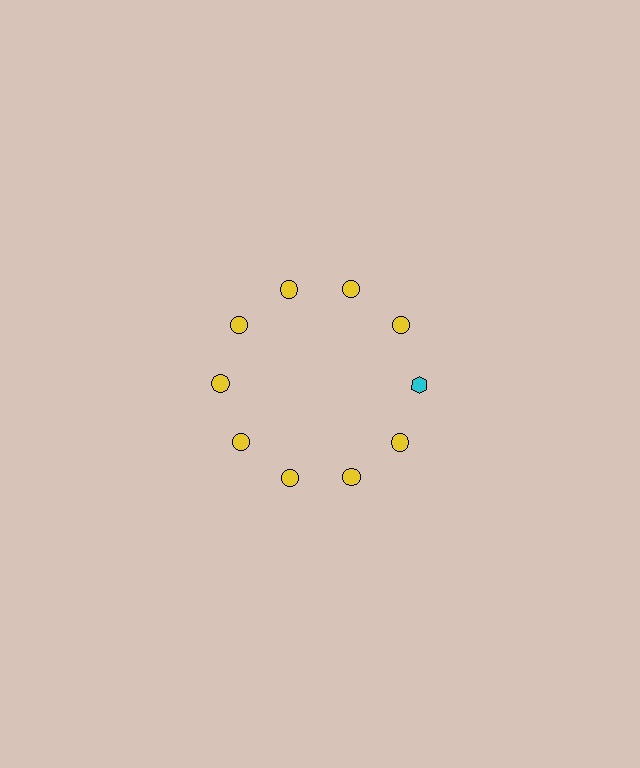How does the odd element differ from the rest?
It differs in both color (cyan instead of yellow) and shape (hexagon instead of circle).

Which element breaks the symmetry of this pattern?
The cyan hexagon at roughly the 3 o'clock position breaks the symmetry. All other shapes are yellow circles.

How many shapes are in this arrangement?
There are 10 shapes arranged in a ring pattern.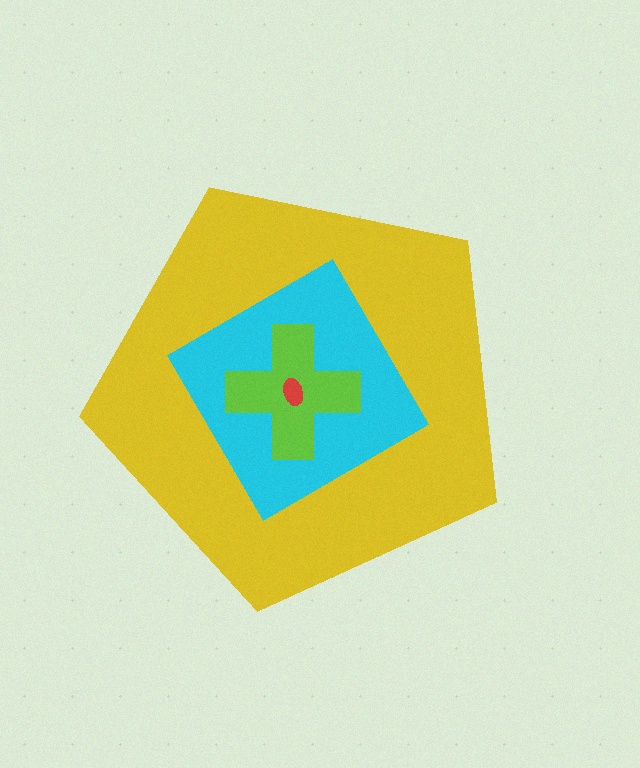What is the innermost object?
The red ellipse.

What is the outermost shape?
The yellow pentagon.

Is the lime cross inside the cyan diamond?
Yes.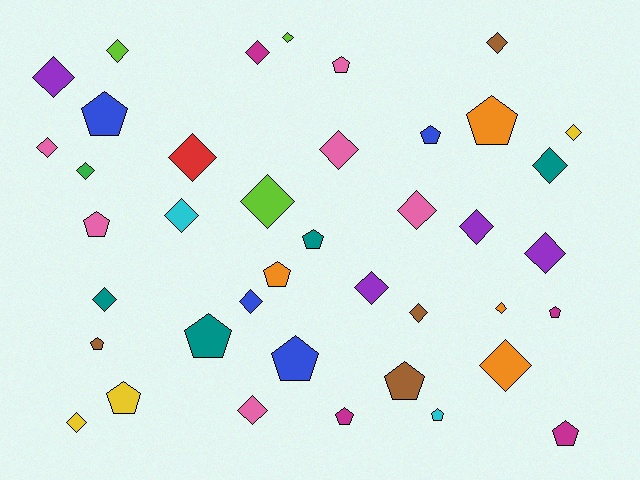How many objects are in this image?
There are 40 objects.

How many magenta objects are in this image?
There are 4 magenta objects.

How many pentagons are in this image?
There are 16 pentagons.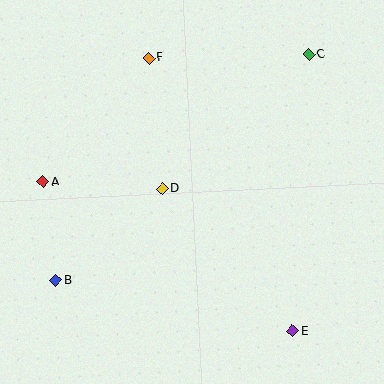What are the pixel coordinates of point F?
Point F is at (149, 58).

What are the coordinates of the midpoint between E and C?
The midpoint between E and C is at (300, 193).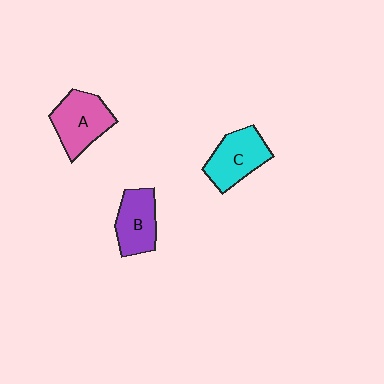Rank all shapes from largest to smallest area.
From largest to smallest: A (pink), C (cyan), B (purple).